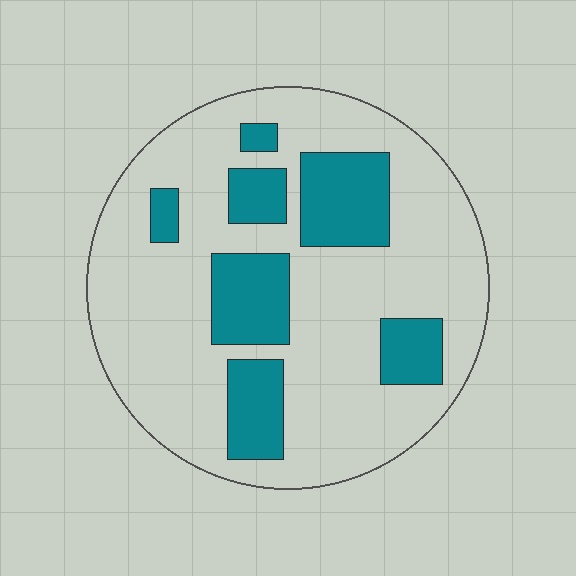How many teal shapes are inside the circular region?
7.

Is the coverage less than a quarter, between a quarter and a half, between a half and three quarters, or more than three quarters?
Less than a quarter.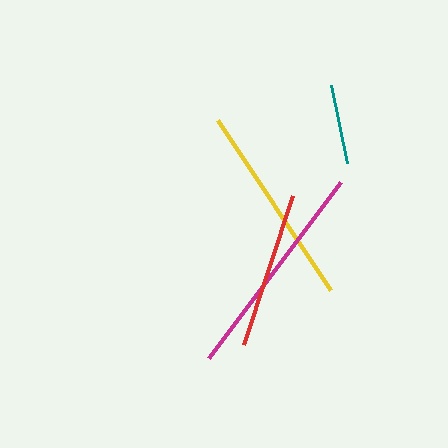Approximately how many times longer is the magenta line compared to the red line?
The magenta line is approximately 1.4 times the length of the red line.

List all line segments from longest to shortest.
From longest to shortest: magenta, yellow, red, teal.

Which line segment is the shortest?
The teal line is the shortest at approximately 80 pixels.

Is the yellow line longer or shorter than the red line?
The yellow line is longer than the red line.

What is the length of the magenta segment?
The magenta segment is approximately 220 pixels long.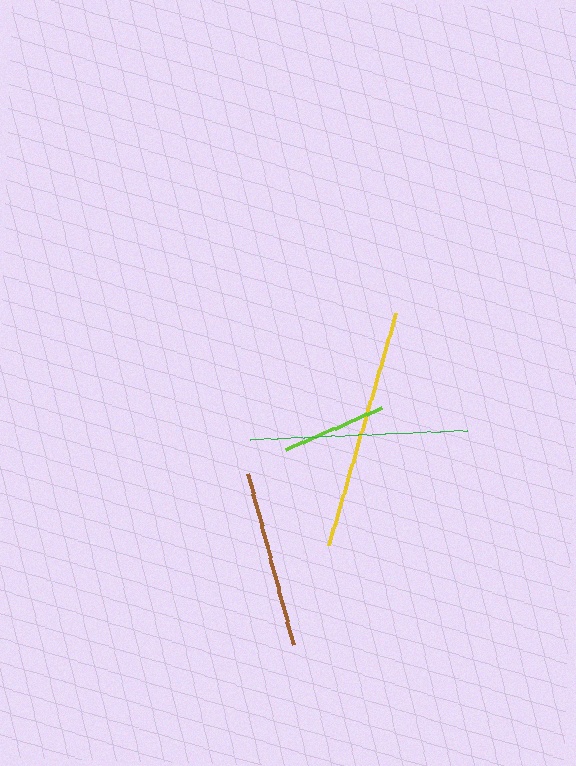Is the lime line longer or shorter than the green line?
The green line is longer than the lime line.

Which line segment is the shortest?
The lime line is the shortest at approximately 105 pixels.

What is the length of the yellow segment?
The yellow segment is approximately 241 pixels long.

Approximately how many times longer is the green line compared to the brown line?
The green line is approximately 1.2 times the length of the brown line.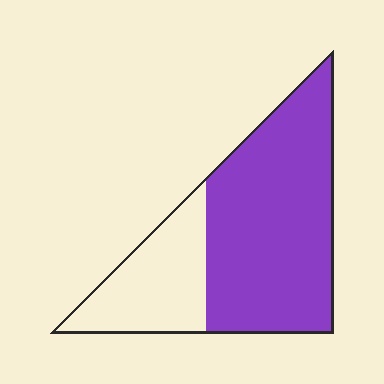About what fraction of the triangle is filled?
About two thirds (2/3).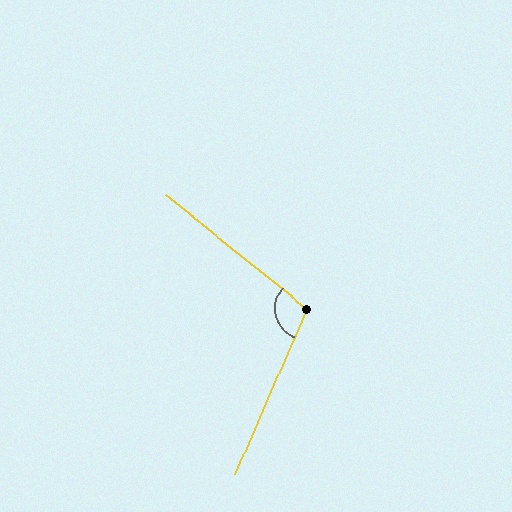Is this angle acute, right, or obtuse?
It is obtuse.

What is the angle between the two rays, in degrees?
Approximately 105 degrees.